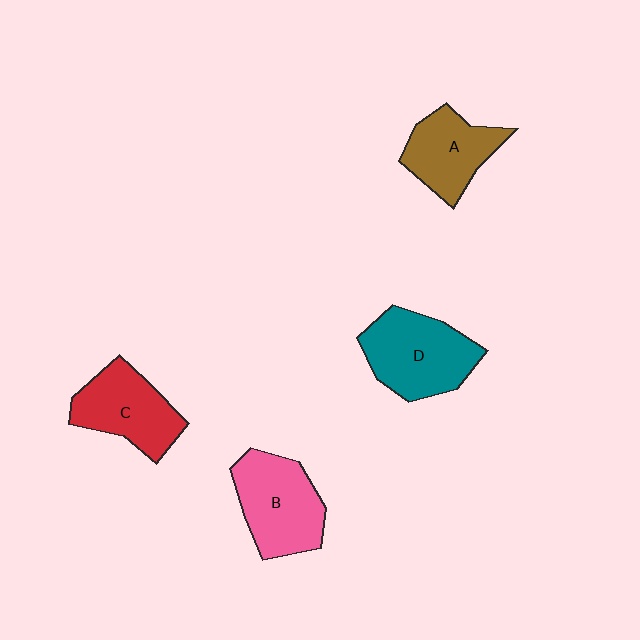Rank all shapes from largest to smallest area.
From largest to smallest: D (teal), B (pink), C (red), A (brown).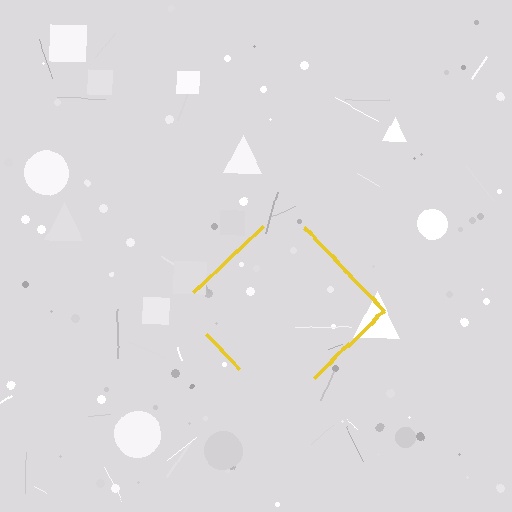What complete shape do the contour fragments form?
The contour fragments form a diamond.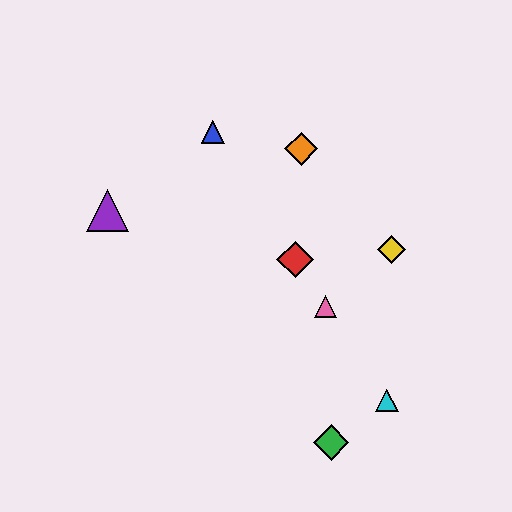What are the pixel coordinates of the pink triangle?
The pink triangle is at (326, 306).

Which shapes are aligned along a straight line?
The red diamond, the blue triangle, the cyan triangle, the pink triangle are aligned along a straight line.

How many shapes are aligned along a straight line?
4 shapes (the red diamond, the blue triangle, the cyan triangle, the pink triangle) are aligned along a straight line.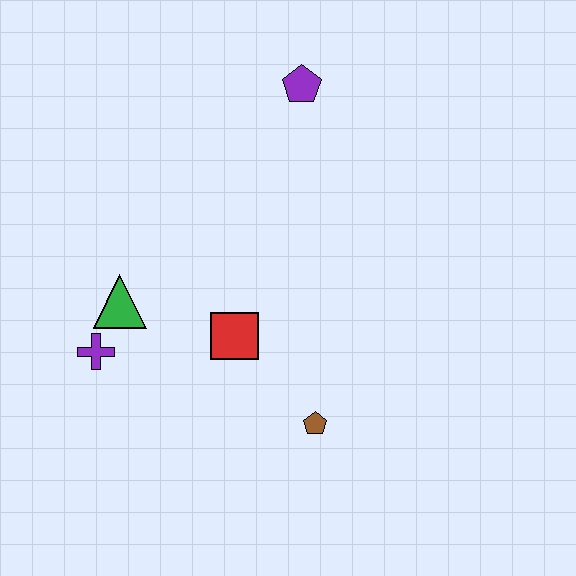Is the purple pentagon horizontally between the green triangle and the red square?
No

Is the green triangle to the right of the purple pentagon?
No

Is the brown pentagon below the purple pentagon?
Yes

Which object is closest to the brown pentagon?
The red square is closest to the brown pentagon.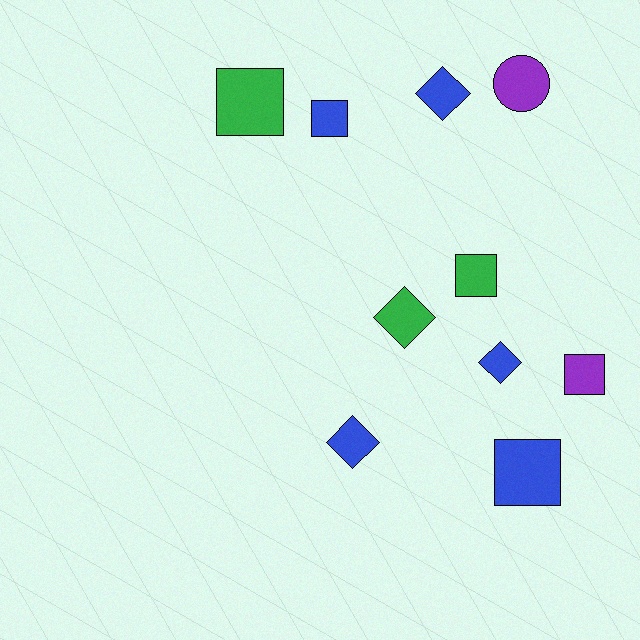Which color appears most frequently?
Blue, with 5 objects.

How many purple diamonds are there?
There are no purple diamonds.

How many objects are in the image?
There are 10 objects.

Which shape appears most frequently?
Square, with 5 objects.